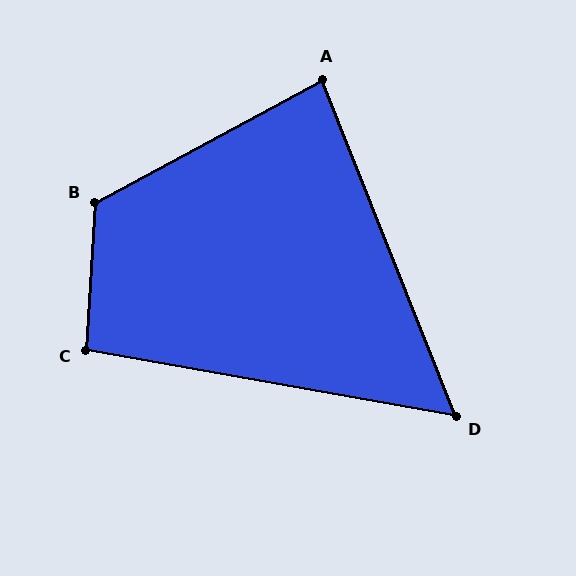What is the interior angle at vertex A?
Approximately 83 degrees (acute).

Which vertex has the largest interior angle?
B, at approximately 122 degrees.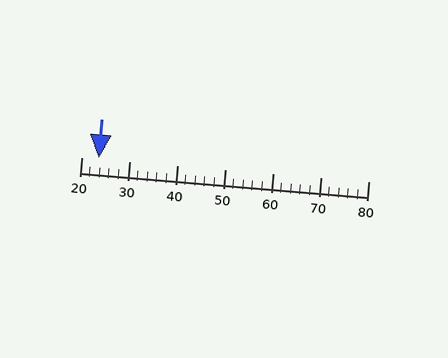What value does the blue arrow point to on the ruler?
The blue arrow points to approximately 24.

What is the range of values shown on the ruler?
The ruler shows values from 20 to 80.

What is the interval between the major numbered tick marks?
The major tick marks are spaced 10 units apart.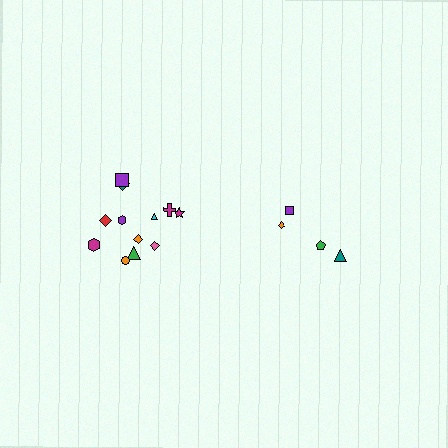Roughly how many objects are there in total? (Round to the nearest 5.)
Roughly 15 objects in total.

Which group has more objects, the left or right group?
The left group.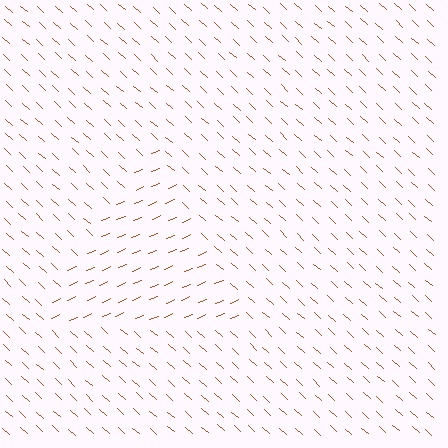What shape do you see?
I see a triangle.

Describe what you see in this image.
The image is filled with small brown line segments. A triangle region in the image has lines oriented differently from the surrounding lines, creating a visible texture boundary.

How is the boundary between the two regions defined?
The boundary is defined purely by a change in line orientation (approximately 66 degrees difference). All lines are the same color and thickness.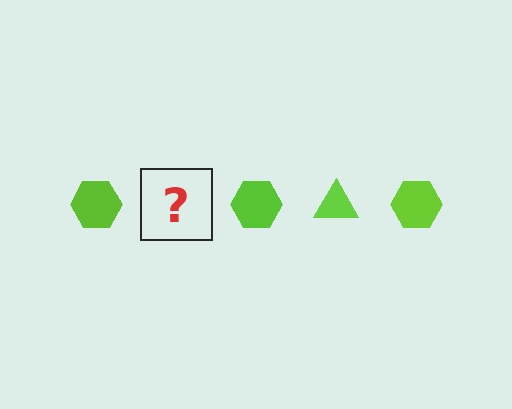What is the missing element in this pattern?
The missing element is a lime triangle.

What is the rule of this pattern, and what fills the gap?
The rule is that the pattern cycles through hexagon, triangle shapes in lime. The gap should be filled with a lime triangle.